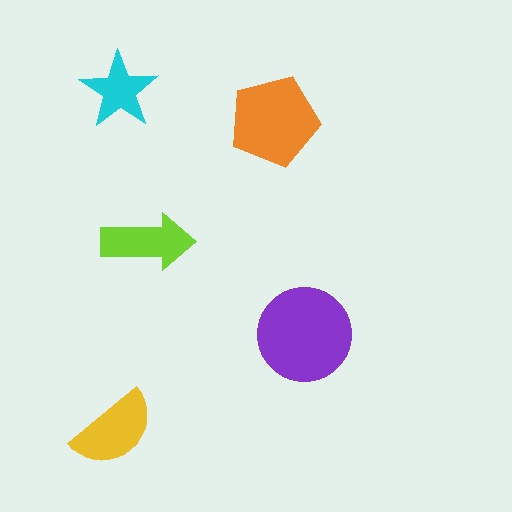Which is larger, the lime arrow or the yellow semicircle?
The yellow semicircle.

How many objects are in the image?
There are 5 objects in the image.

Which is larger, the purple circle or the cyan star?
The purple circle.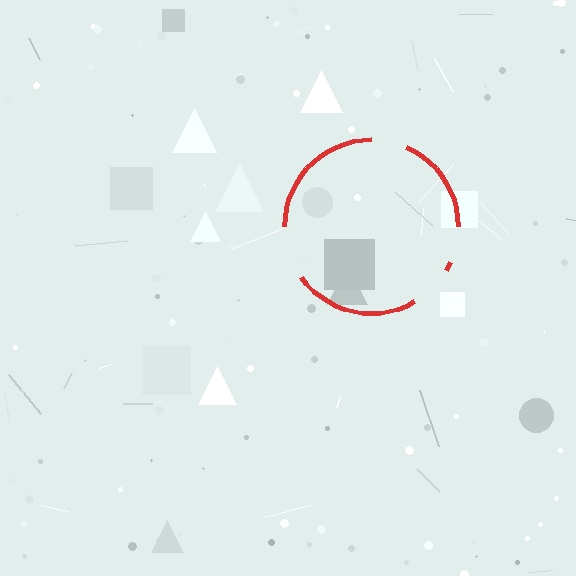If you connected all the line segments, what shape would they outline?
They would outline a circle.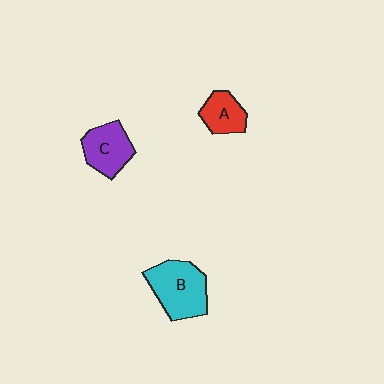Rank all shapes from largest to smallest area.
From largest to smallest: B (cyan), C (purple), A (red).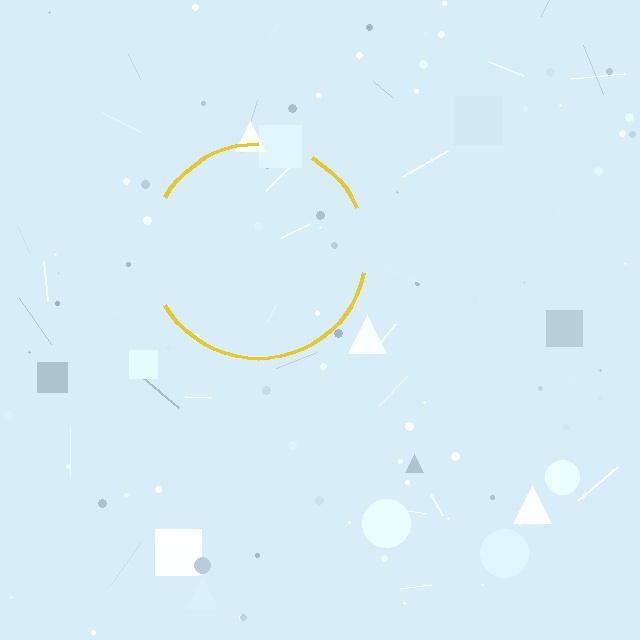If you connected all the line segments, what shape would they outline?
They would outline a circle.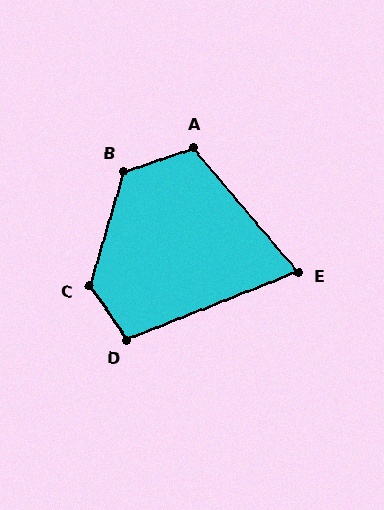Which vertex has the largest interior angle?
C, at approximately 128 degrees.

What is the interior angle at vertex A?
Approximately 111 degrees (obtuse).